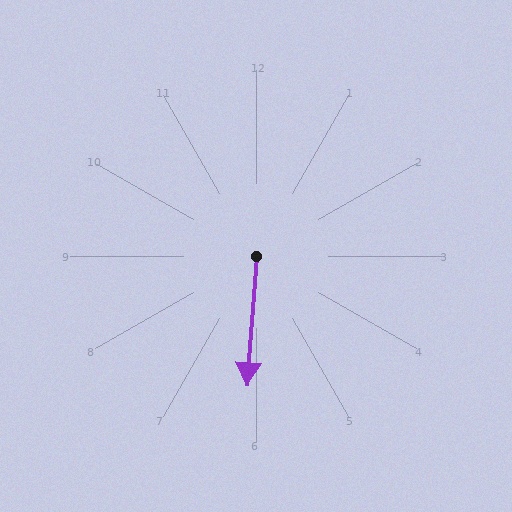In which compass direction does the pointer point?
South.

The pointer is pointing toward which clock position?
Roughly 6 o'clock.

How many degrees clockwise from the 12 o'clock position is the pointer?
Approximately 184 degrees.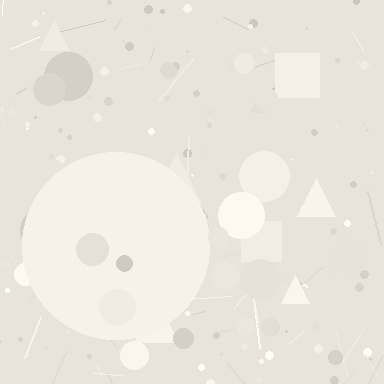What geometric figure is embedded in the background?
A circle is embedded in the background.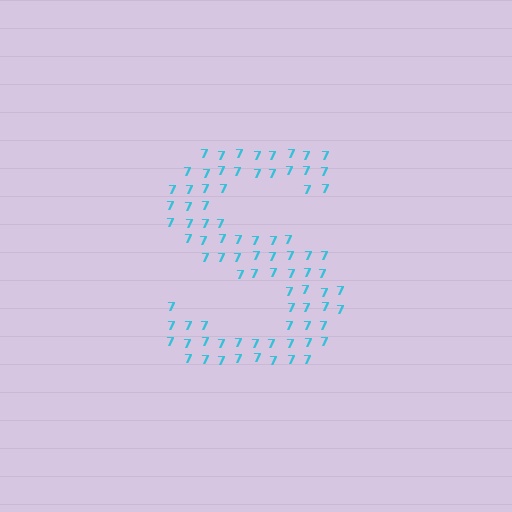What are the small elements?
The small elements are digit 7's.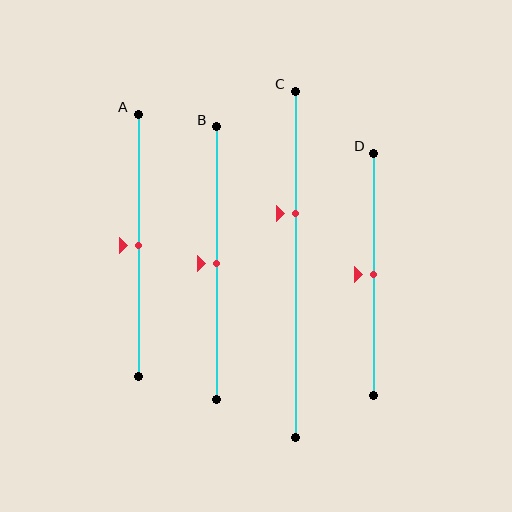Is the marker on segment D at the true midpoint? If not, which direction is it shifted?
Yes, the marker on segment D is at the true midpoint.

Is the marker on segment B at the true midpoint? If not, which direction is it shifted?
Yes, the marker on segment B is at the true midpoint.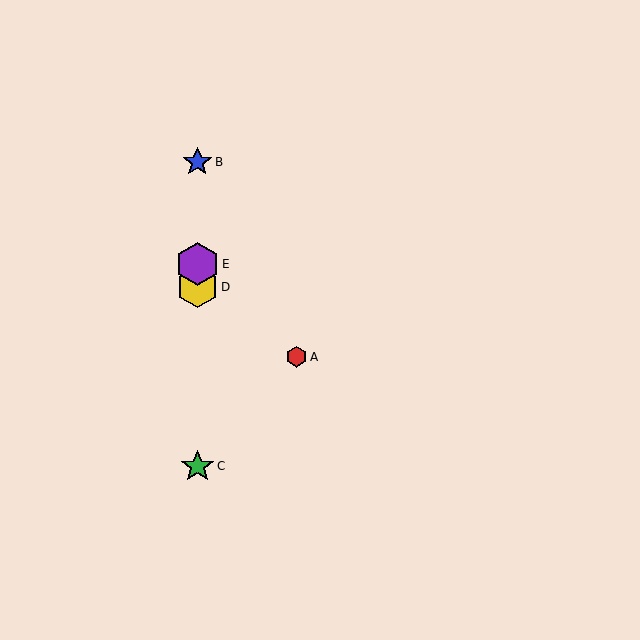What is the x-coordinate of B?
Object B is at x≈197.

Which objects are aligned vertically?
Objects B, C, D, E are aligned vertically.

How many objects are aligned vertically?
4 objects (B, C, D, E) are aligned vertically.